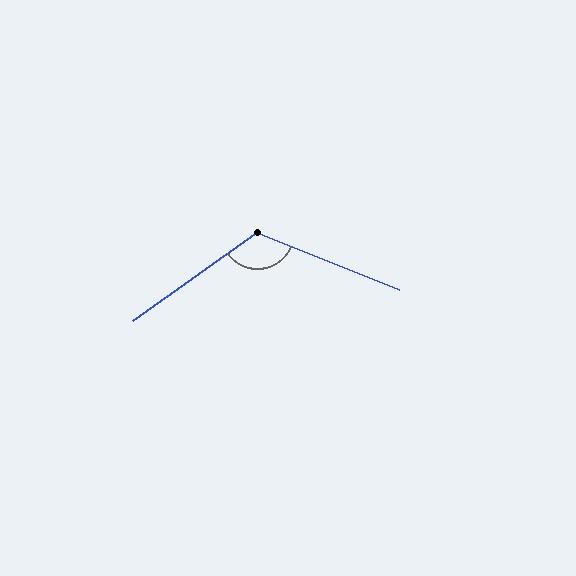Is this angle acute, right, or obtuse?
It is obtuse.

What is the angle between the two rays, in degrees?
Approximately 123 degrees.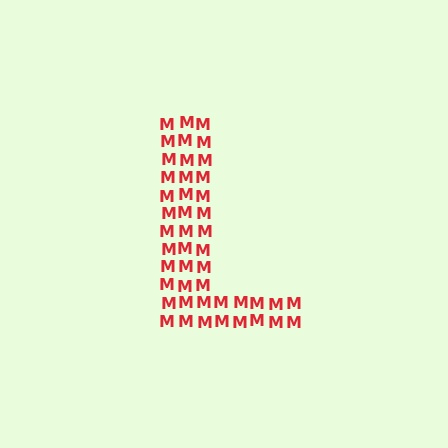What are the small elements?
The small elements are letter M's.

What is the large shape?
The large shape is the letter L.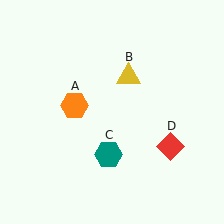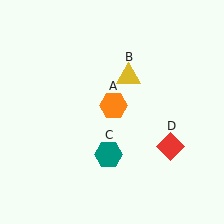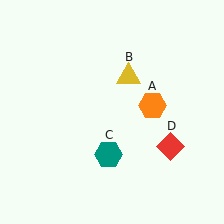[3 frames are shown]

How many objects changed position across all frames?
1 object changed position: orange hexagon (object A).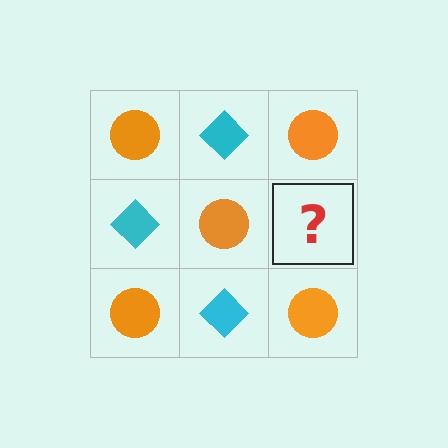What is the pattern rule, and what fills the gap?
The rule is that it alternates orange circle and cyan diamond in a checkerboard pattern. The gap should be filled with a cyan diamond.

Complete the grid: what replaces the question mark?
The question mark should be replaced with a cyan diamond.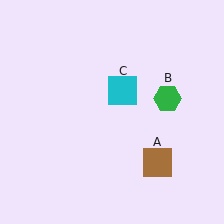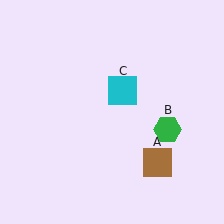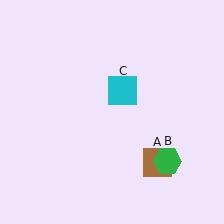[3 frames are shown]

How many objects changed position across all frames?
1 object changed position: green hexagon (object B).